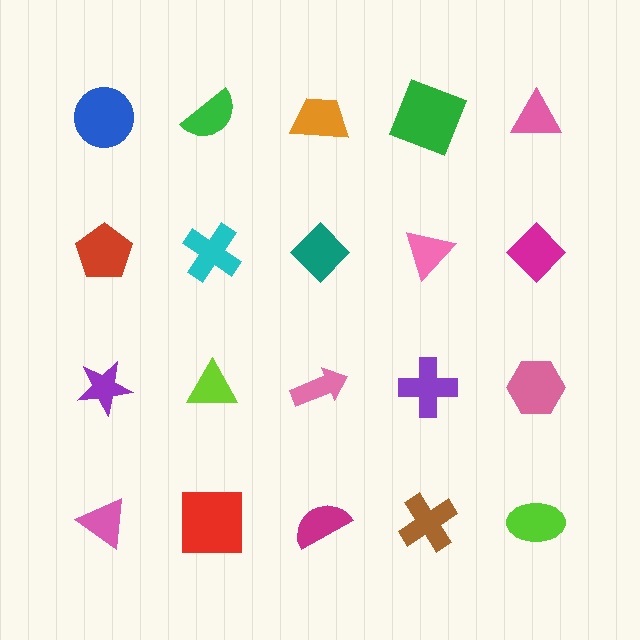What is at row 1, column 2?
A green semicircle.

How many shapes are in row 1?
5 shapes.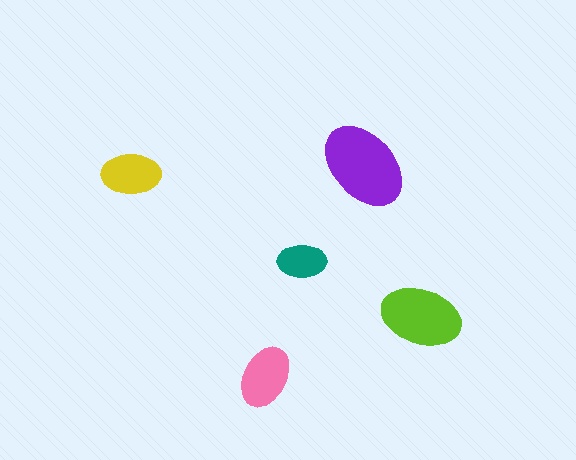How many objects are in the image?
There are 5 objects in the image.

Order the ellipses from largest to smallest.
the purple one, the lime one, the pink one, the yellow one, the teal one.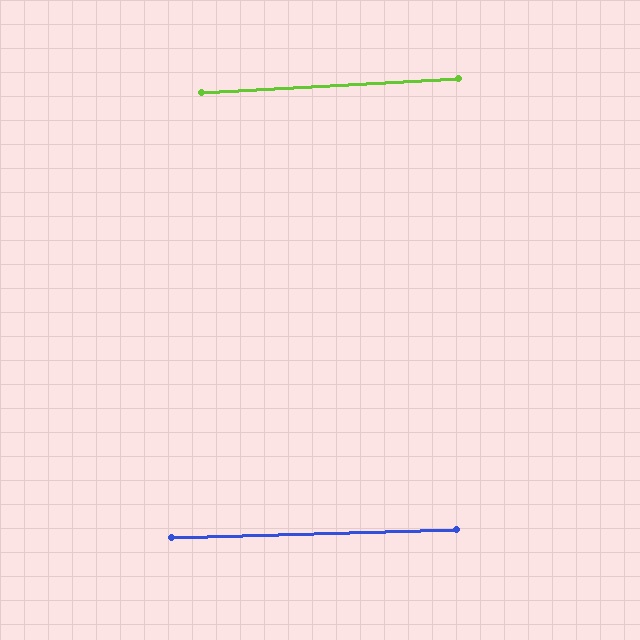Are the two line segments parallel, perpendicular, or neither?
Parallel — their directions differ by only 1.5°.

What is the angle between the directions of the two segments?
Approximately 2 degrees.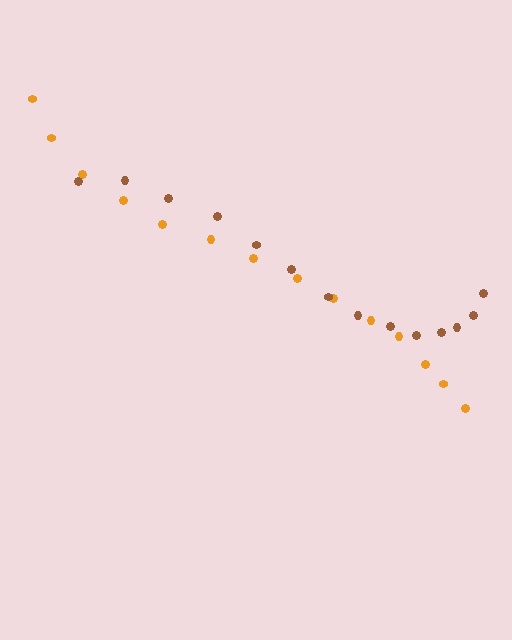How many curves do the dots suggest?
There are 2 distinct paths.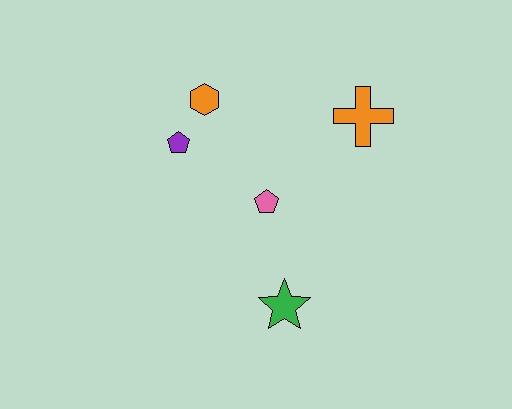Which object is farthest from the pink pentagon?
The orange cross is farthest from the pink pentagon.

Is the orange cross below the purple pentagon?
No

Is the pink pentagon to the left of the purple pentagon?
No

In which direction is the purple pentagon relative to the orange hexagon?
The purple pentagon is below the orange hexagon.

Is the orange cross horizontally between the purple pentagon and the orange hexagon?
No